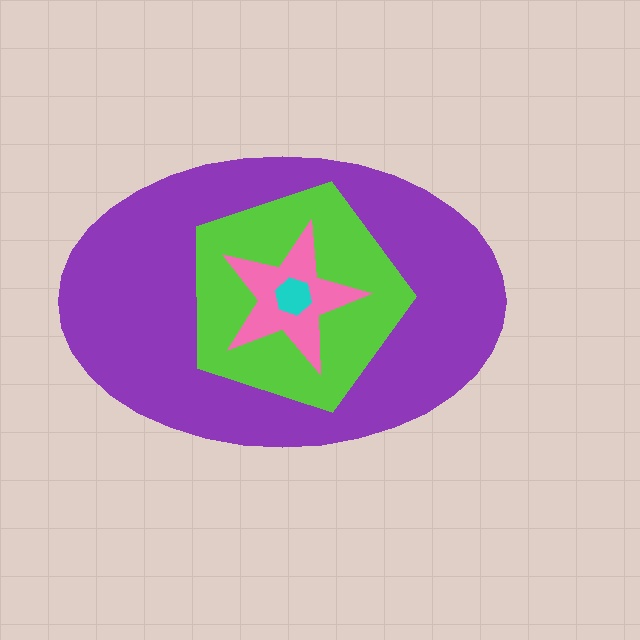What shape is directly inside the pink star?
The cyan hexagon.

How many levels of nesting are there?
4.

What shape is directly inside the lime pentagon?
The pink star.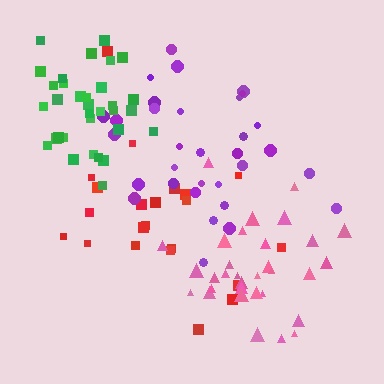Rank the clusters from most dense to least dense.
pink, green, purple, red.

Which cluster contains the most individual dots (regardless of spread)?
Green (33).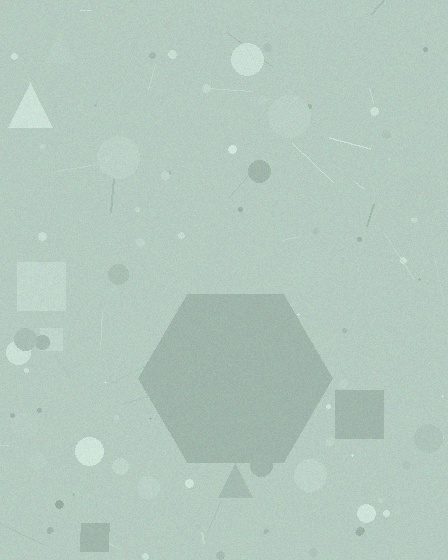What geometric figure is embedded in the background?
A hexagon is embedded in the background.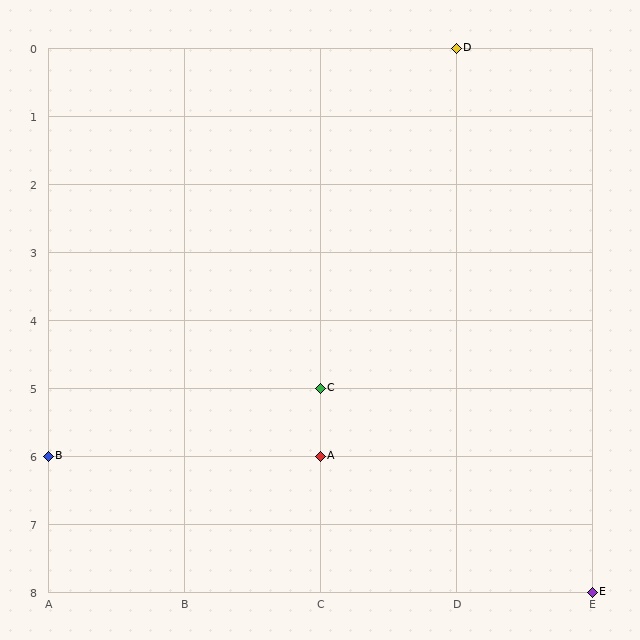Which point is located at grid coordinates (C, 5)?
Point C is at (C, 5).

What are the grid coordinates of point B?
Point B is at grid coordinates (A, 6).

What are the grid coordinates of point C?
Point C is at grid coordinates (C, 5).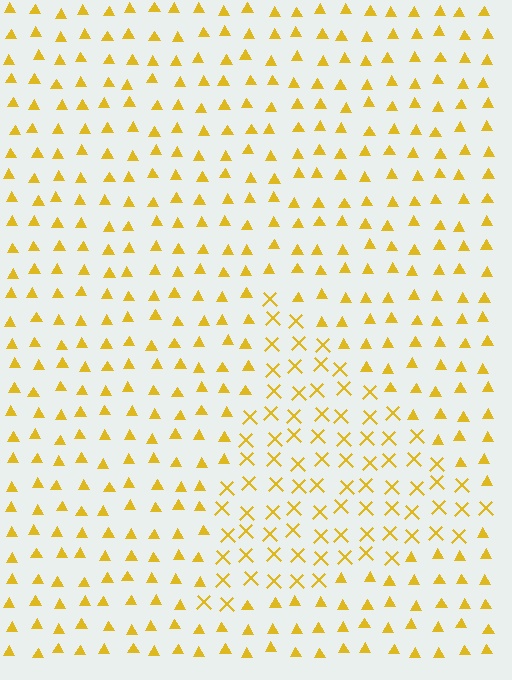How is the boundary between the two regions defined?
The boundary is defined by a change in element shape: X marks inside vs. triangles outside. All elements share the same color and spacing.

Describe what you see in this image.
The image is filled with small yellow elements arranged in a uniform grid. A triangle-shaped region contains X marks, while the surrounding area contains triangles. The boundary is defined purely by the change in element shape.